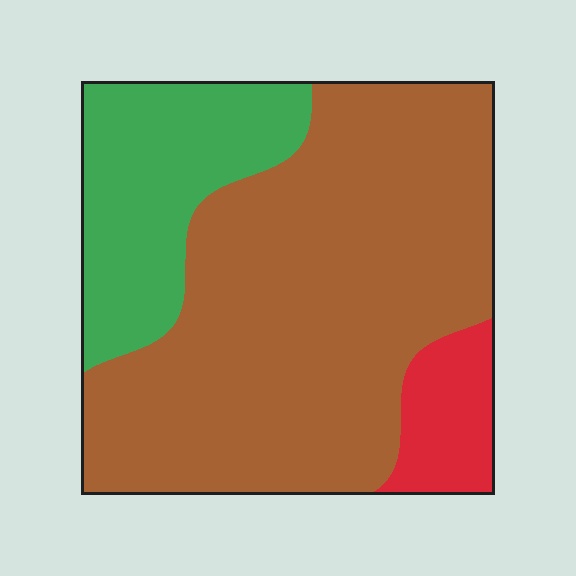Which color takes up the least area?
Red, at roughly 10%.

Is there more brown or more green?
Brown.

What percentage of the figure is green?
Green covers around 25% of the figure.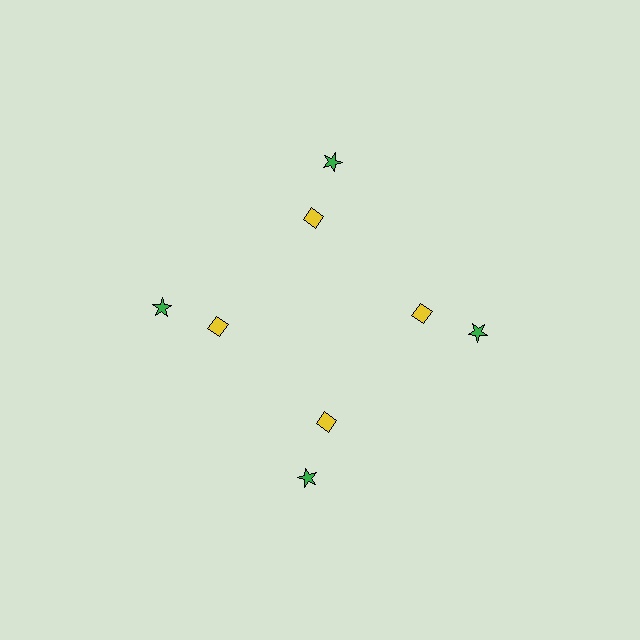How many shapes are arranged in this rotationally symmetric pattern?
There are 8 shapes, arranged in 4 groups of 2.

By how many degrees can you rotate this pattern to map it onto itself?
The pattern maps onto itself every 90 degrees of rotation.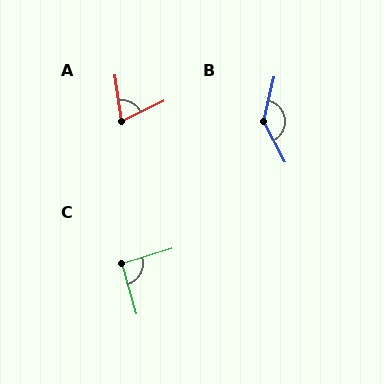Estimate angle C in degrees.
Approximately 92 degrees.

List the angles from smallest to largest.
A (73°), C (92°), B (139°).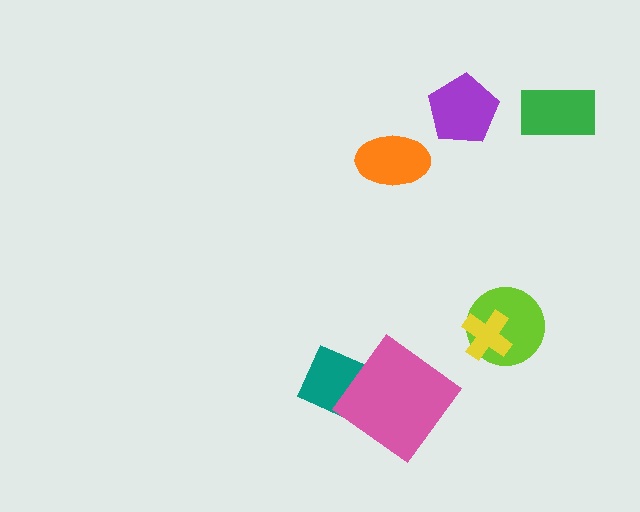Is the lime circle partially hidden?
Yes, it is partially covered by another shape.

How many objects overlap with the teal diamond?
1 object overlaps with the teal diamond.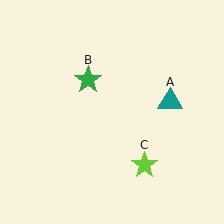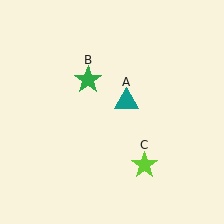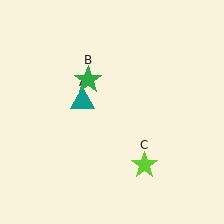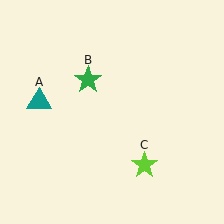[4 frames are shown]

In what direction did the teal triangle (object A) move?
The teal triangle (object A) moved left.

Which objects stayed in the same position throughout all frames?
Green star (object B) and lime star (object C) remained stationary.